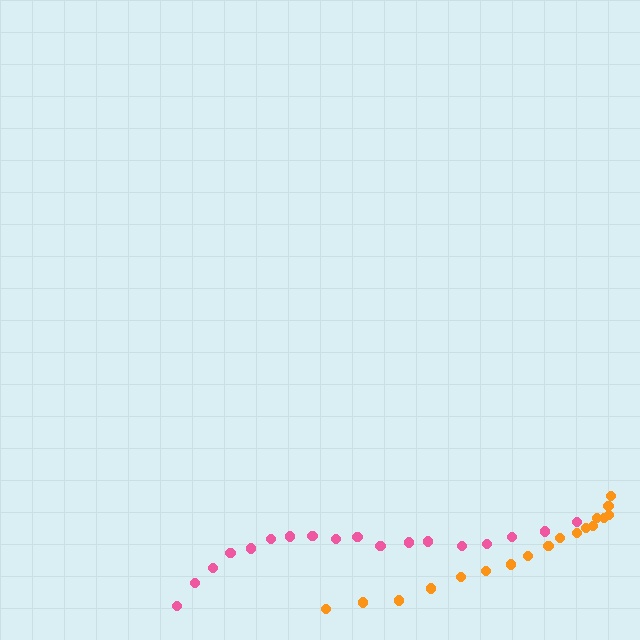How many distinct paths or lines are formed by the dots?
There are 2 distinct paths.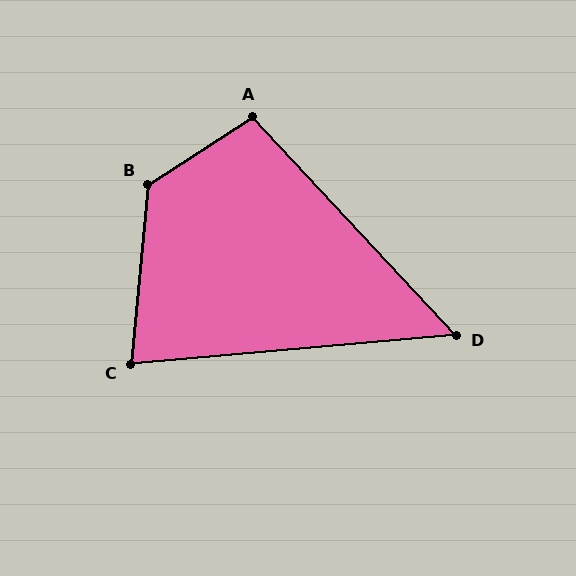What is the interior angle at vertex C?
Approximately 80 degrees (acute).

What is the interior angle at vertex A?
Approximately 100 degrees (obtuse).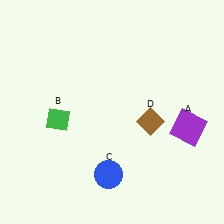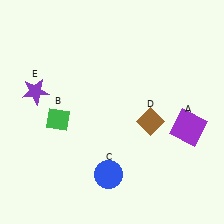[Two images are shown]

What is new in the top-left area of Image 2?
A purple star (E) was added in the top-left area of Image 2.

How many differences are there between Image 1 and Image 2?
There is 1 difference between the two images.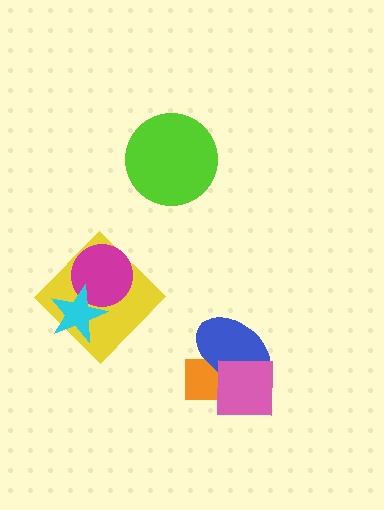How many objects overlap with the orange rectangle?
2 objects overlap with the orange rectangle.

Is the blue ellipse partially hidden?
Yes, it is partially covered by another shape.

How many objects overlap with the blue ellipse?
2 objects overlap with the blue ellipse.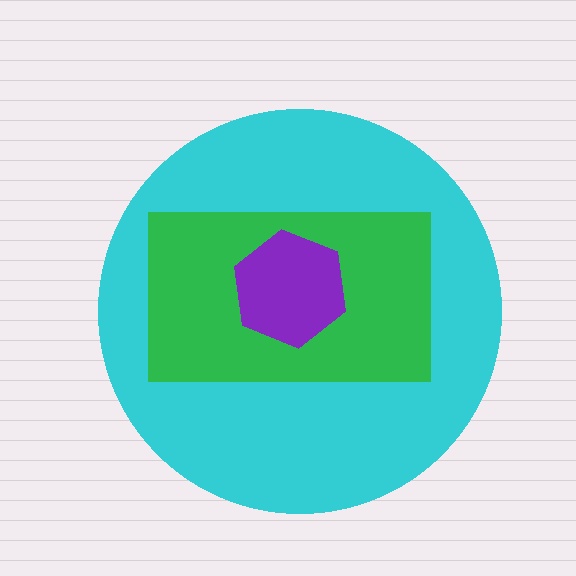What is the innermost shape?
The purple hexagon.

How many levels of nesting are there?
3.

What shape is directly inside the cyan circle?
The green rectangle.